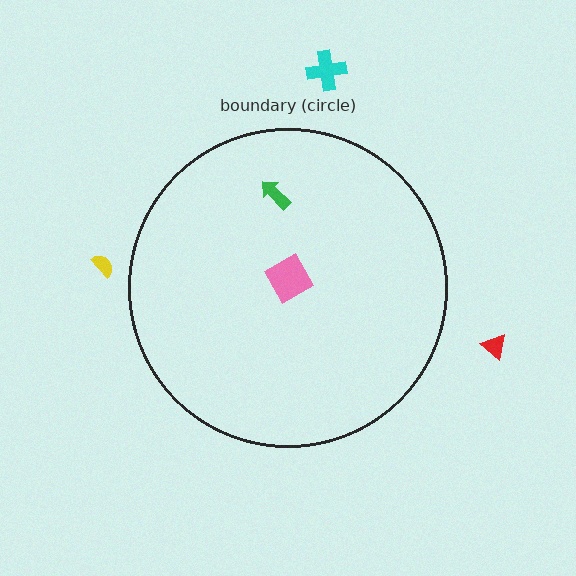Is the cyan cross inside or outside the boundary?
Outside.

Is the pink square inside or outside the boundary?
Inside.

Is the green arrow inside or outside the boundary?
Inside.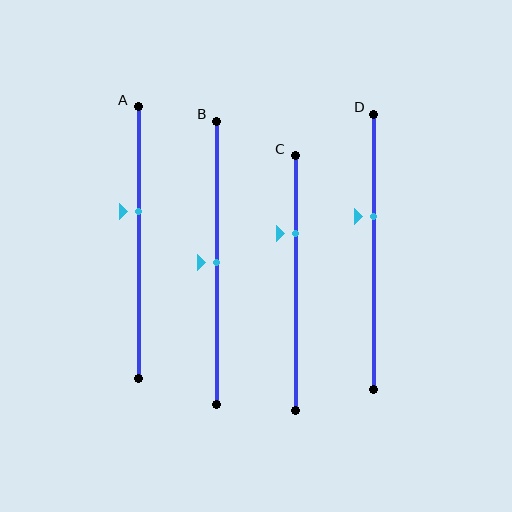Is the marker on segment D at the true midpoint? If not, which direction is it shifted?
No, the marker on segment D is shifted upward by about 13% of the segment length.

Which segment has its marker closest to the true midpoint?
Segment B has its marker closest to the true midpoint.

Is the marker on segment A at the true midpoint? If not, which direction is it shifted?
No, the marker on segment A is shifted upward by about 12% of the segment length.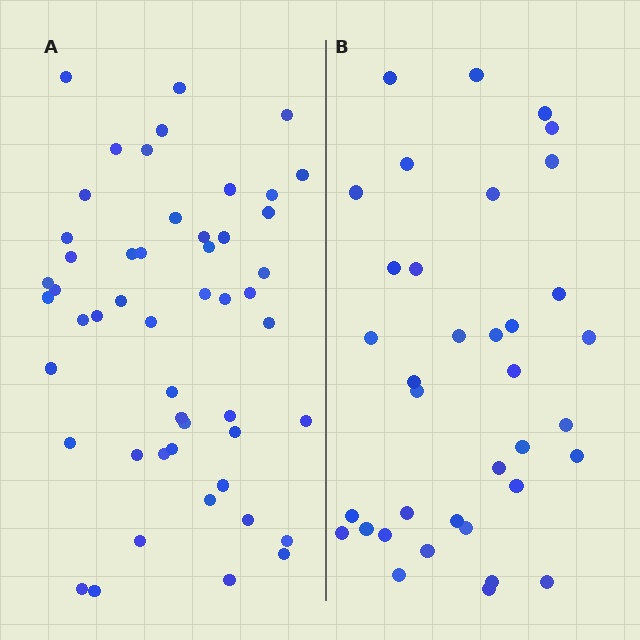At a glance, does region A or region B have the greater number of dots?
Region A (the left region) has more dots.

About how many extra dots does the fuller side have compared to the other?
Region A has approximately 15 more dots than region B.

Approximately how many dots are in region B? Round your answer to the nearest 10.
About 40 dots. (The exact count is 36, which rounds to 40.)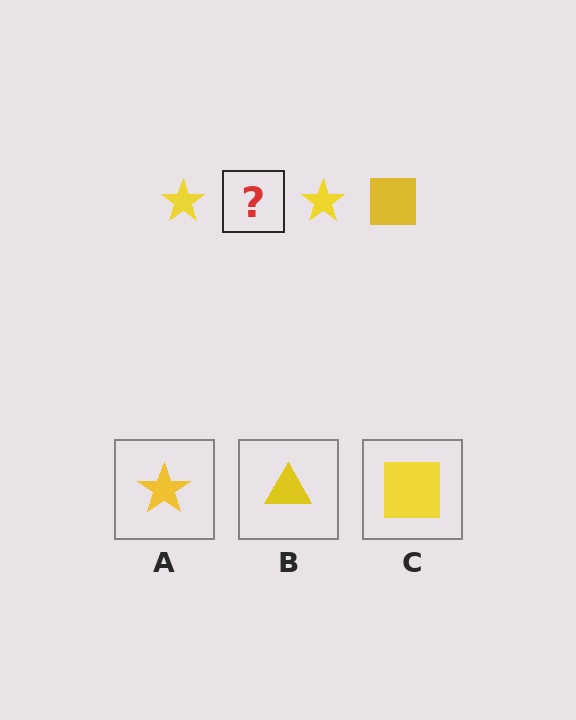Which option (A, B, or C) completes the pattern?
C.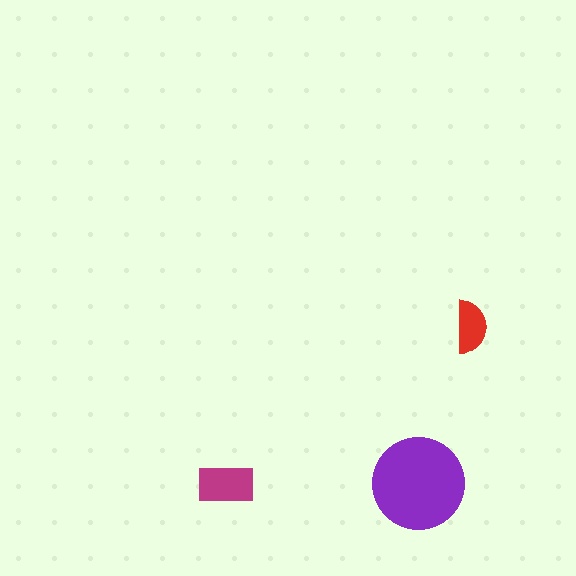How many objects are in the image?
There are 3 objects in the image.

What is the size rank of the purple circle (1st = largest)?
1st.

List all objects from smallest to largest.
The red semicircle, the magenta rectangle, the purple circle.